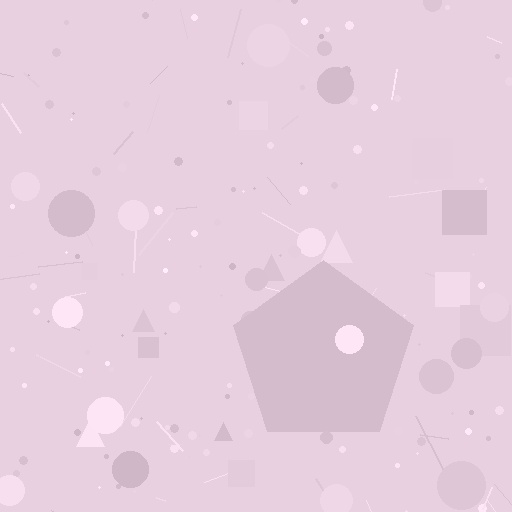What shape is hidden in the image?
A pentagon is hidden in the image.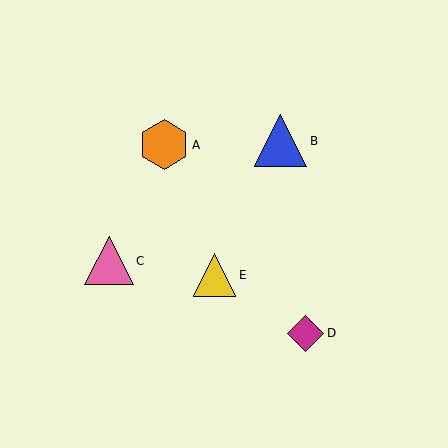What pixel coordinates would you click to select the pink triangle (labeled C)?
Click at (109, 261) to select the pink triangle C.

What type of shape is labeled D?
Shape D is a magenta diamond.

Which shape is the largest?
The blue triangle (labeled B) is the largest.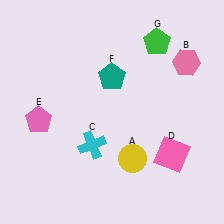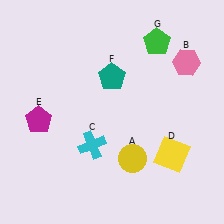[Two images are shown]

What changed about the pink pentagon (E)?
In Image 1, E is pink. In Image 2, it changed to magenta.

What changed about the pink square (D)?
In Image 1, D is pink. In Image 2, it changed to yellow.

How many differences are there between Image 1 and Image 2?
There are 2 differences between the two images.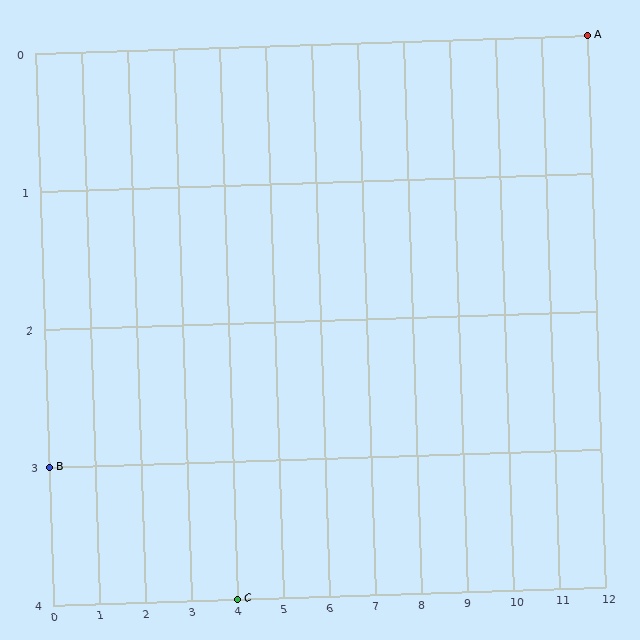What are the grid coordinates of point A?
Point A is at grid coordinates (12, 0).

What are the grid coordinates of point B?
Point B is at grid coordinates (0, 3).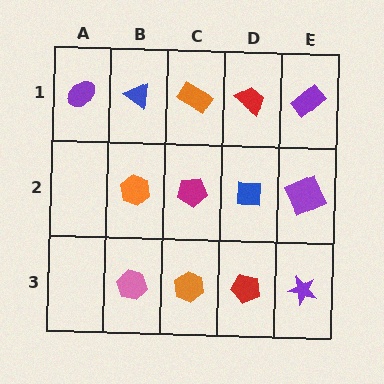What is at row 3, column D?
A red pentagon.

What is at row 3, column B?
A pink hexagon.